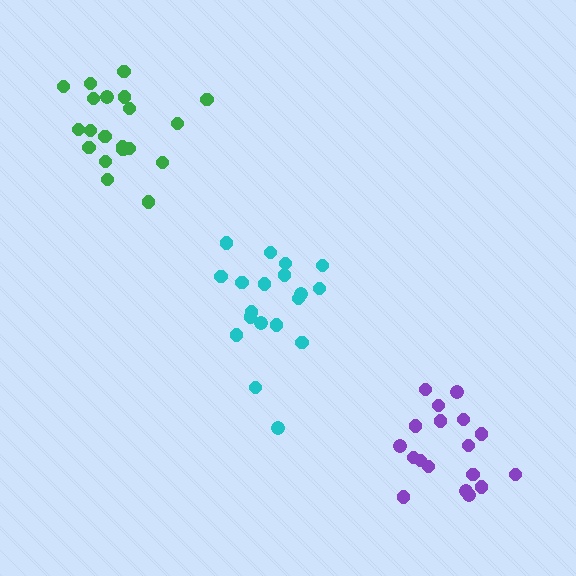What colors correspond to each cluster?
The clusters are colored: cyan, green, purple.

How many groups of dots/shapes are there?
There are 3 groups.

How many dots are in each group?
Group 1: 19 dots, Group 2: 20 dots, Group 3: 18 dots (57 total).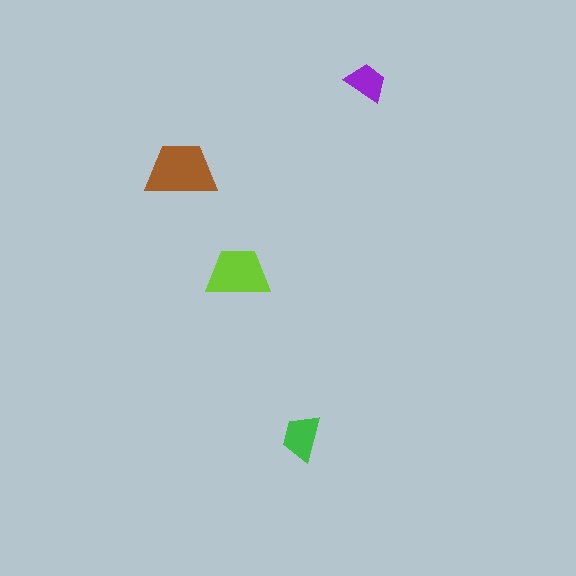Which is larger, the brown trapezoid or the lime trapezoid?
The brown one.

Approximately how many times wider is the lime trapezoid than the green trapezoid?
About 1.5 times wider.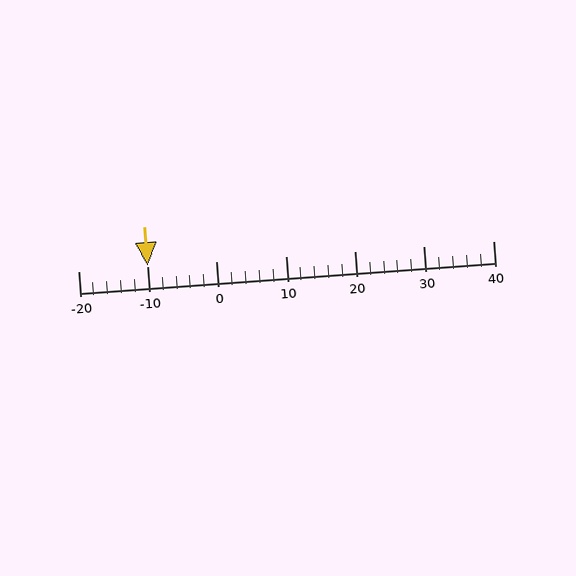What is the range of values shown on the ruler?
The ruler shows values from -20 to 40.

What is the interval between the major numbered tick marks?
The major tick marks are spaced 10 units apart.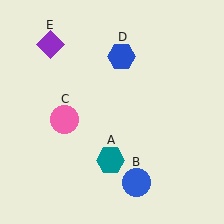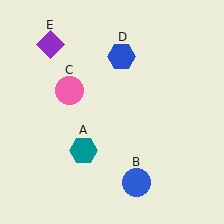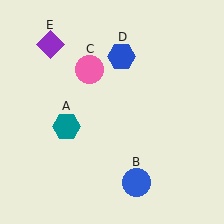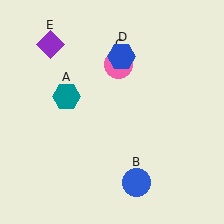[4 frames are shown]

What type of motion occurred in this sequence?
The teal hexagon (object A), pink circle (object C) rotated clockwise around the center of the scene.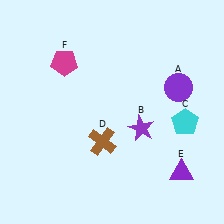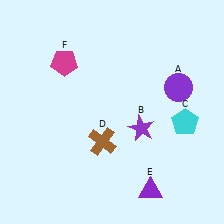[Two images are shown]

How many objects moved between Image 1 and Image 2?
1 object moved between the two images.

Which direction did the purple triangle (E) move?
The purple triangle (E) moved left.